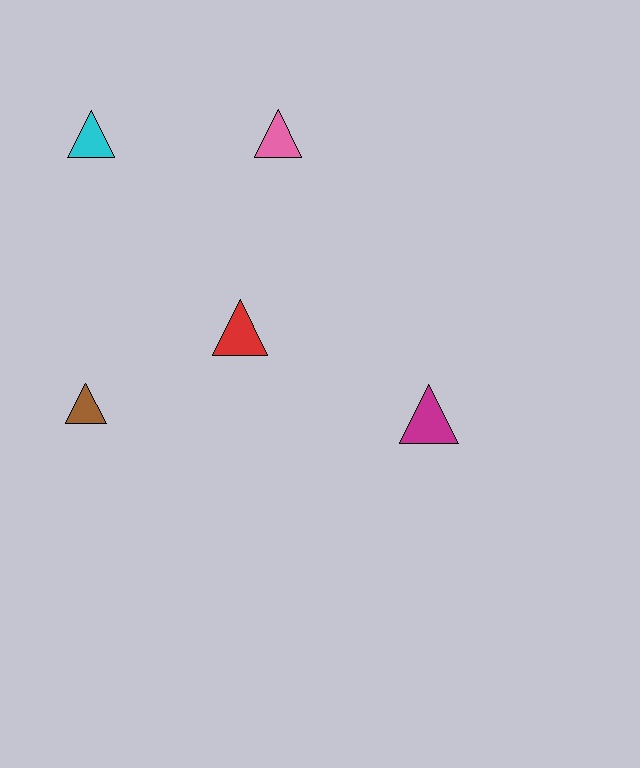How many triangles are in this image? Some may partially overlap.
There are 5 triangles.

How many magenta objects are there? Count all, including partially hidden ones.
There is 1 magenta object.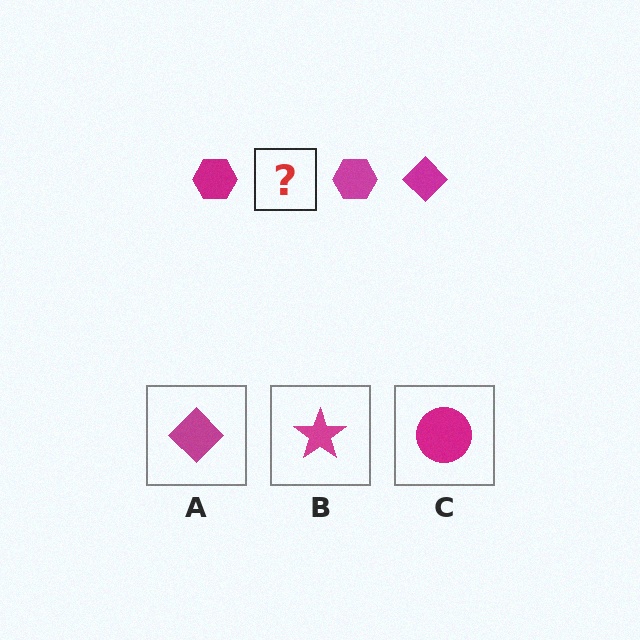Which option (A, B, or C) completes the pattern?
A.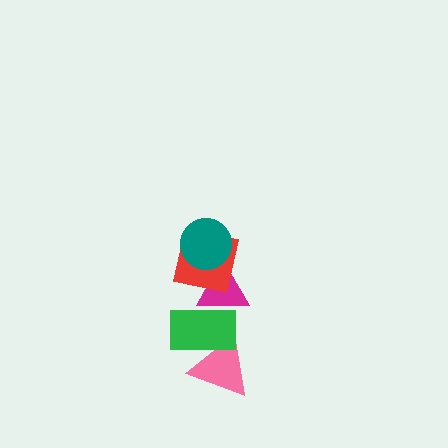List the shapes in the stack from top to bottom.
From top to bottom: the teal circle, the red square, the magenta triangle, the green rectangle, the pink triangle.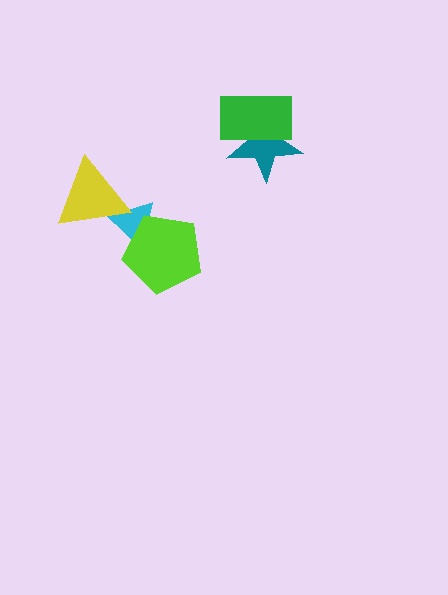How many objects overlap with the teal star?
1 object overlaps with the teal star.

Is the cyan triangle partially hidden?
Yes, it is partially covered by another shape.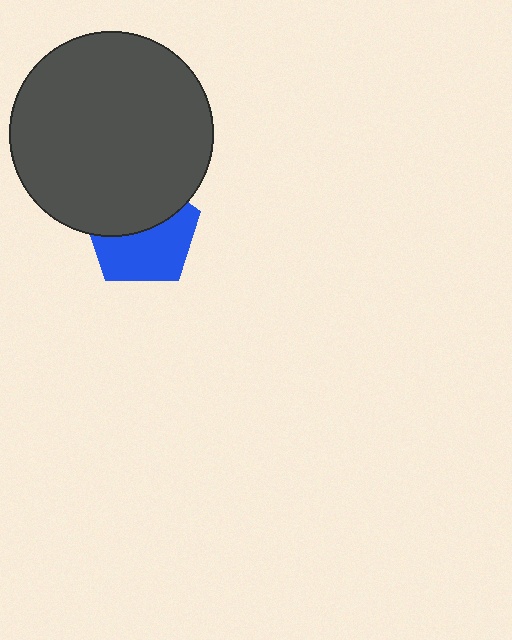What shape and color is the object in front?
The object in front is a dark gray circle.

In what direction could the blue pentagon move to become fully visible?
The blue pentagon could move down. That would shift it out from behind the dark gray circle entirely.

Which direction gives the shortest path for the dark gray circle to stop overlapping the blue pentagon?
Moving up gives the shortest separation.